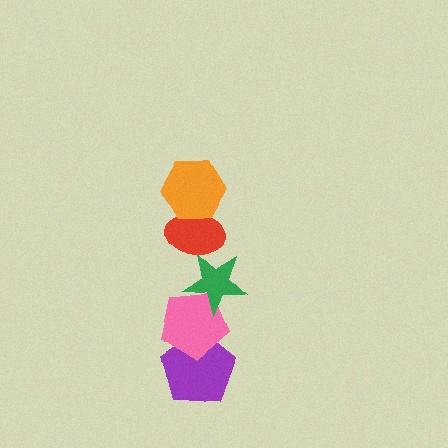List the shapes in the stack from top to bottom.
From top to bottom: the orange hexagon, the red ellipse, the green star, the pink pentagon, the purple pentagon.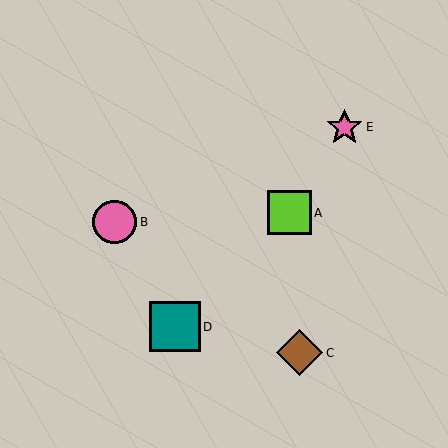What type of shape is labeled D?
Shape D is a teal square.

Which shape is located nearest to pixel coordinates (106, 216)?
The pink circle (labeled B) at (115, 222) is nearest to that location.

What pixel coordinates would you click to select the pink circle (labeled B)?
Click at (115, 222) to select the pink circle B.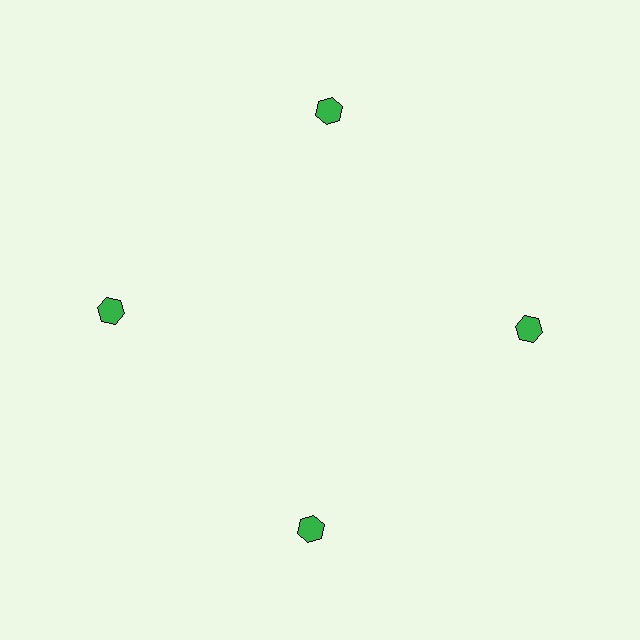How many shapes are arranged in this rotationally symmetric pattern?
There are 4 shapes, arranged in 4 groups of 1.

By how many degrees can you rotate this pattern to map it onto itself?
The pattern maps onto itself every 90 degrees of rotation.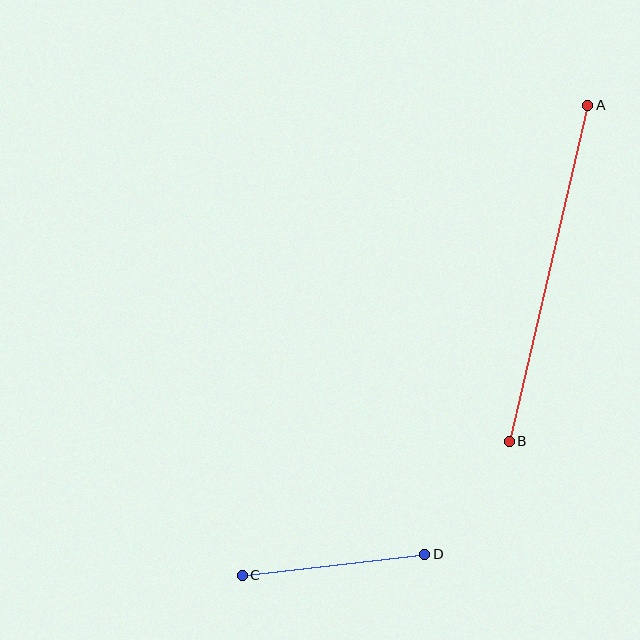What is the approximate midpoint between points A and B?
The midpoint is at approximately (548, 273) pixels.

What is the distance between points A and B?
The distance is approximately 345 pixels.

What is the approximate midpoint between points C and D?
The midpoint is at approximately (334, 565) pixels.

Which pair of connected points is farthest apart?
Points A and B are farthest apart.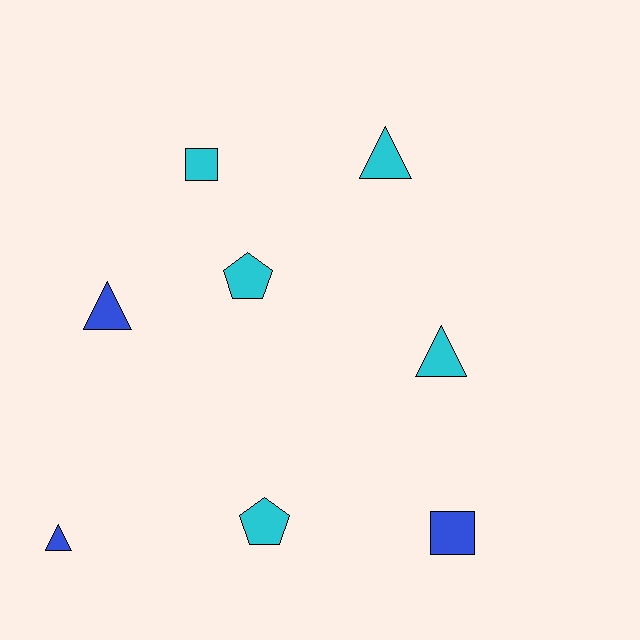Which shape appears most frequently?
Triangle, with 4 objects.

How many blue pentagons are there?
There are no blue pentagons.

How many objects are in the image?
There are 8 objects.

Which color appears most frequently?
Cyan, with 5 objects.